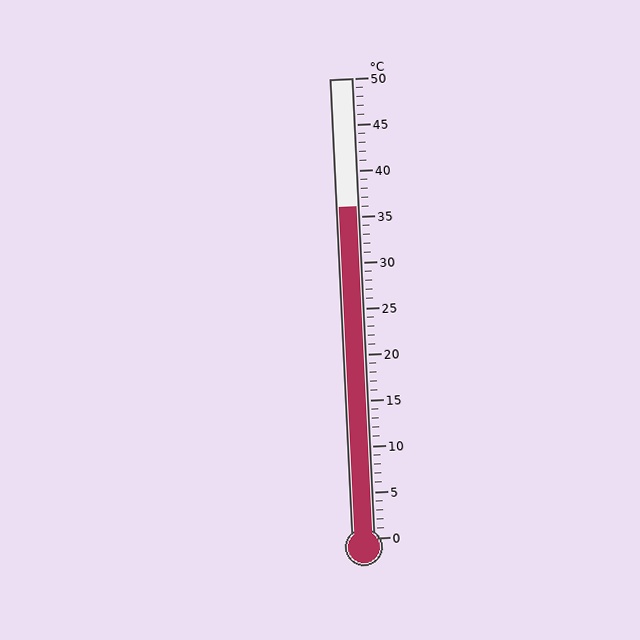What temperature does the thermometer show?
The thermometer shows approximately 36°C.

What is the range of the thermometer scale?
The thermometer scale ranges from 0°C to 50°C.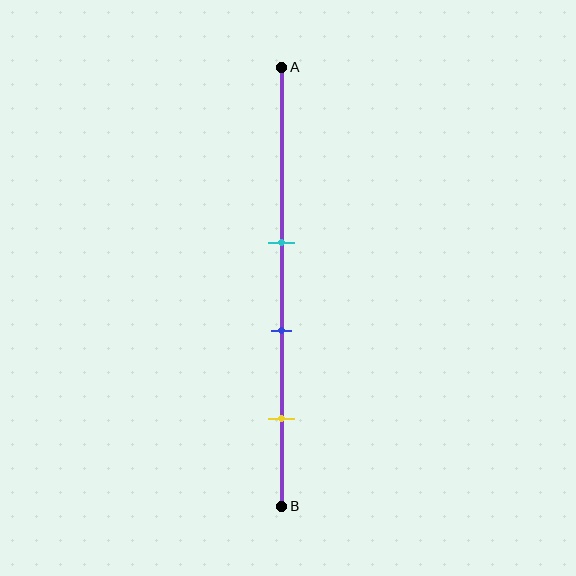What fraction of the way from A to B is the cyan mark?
The cyan mark is approximately 40% (0.4) of the way from A to B.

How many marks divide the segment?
There are 3 marks dividing the segment.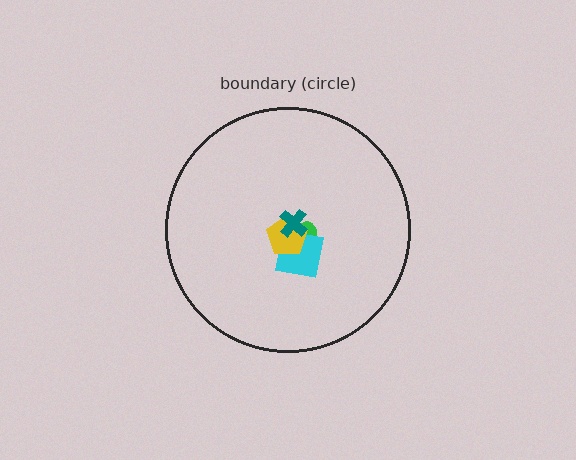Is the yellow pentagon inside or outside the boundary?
Inside.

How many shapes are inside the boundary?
4 inside, 0 outside.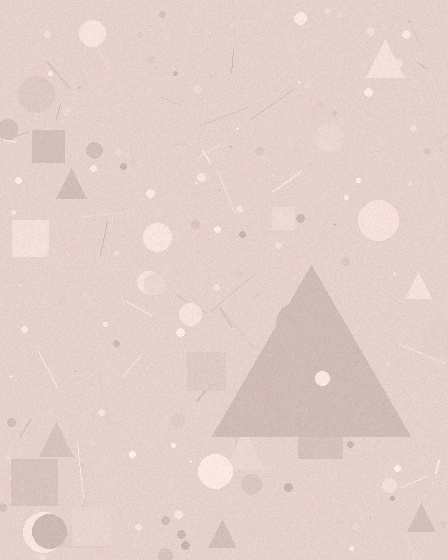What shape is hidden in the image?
A triangle is hidden in the image.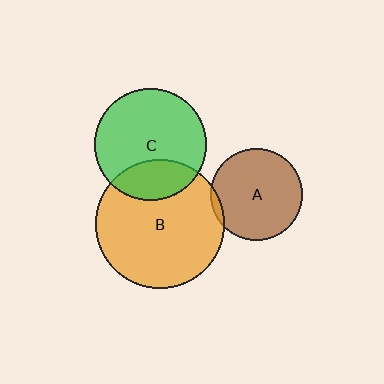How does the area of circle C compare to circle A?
Approximately 1.5 times.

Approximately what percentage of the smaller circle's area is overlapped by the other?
Approximately 25%.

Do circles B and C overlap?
Yes.